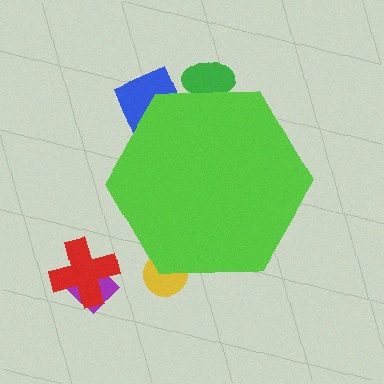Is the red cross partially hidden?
No, the red cross is fully visible.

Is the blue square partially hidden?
Yes, the blue square is partially hidden behind the lime hexagon.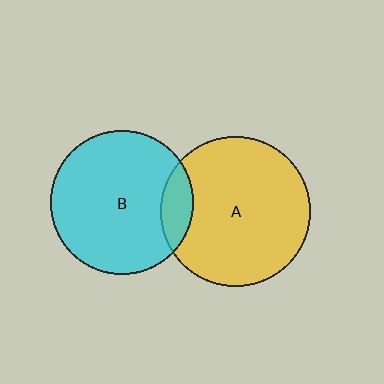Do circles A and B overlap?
Yes.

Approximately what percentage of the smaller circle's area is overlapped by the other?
Approximately 15%.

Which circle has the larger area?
Circle A (yellow).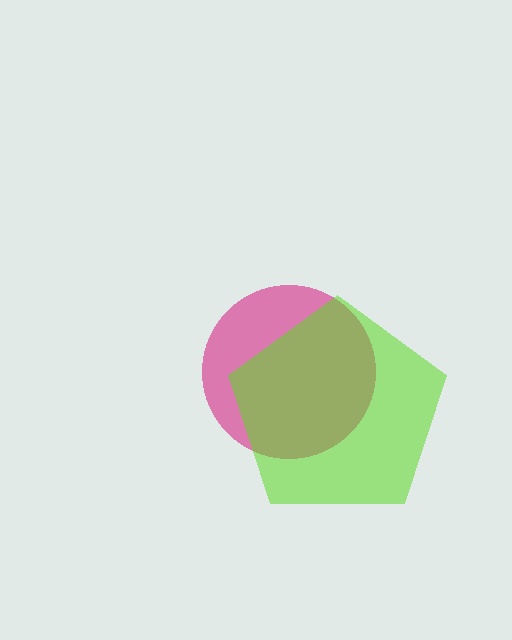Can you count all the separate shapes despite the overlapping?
Yes, there are 2 separate shapes.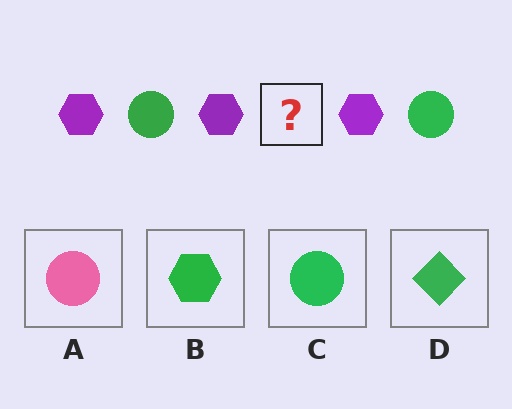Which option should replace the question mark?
Option C.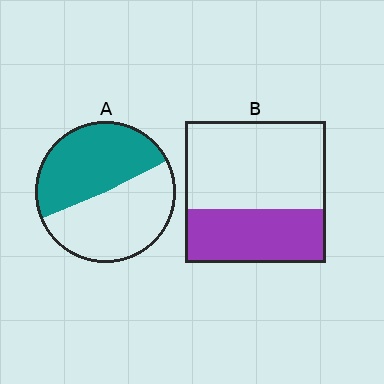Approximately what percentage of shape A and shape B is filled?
A is approximately 50% and B is approximately 40%.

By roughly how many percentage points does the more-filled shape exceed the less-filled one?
By roughly 10 percentage points (A over B).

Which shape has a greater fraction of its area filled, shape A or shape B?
Shape A.